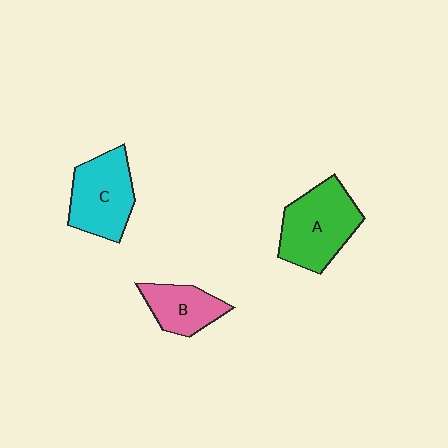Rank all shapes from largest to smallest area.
From largest to smallest: A (green), C (cyan), B (pink).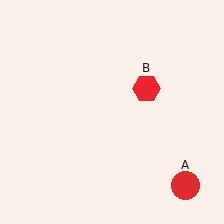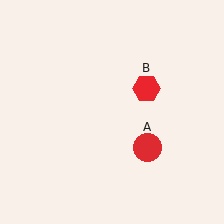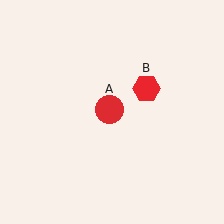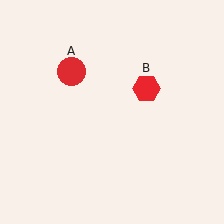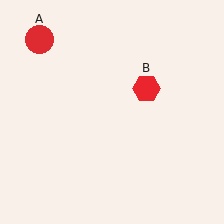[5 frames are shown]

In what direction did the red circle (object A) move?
The red circle (object A) moved up and to the left.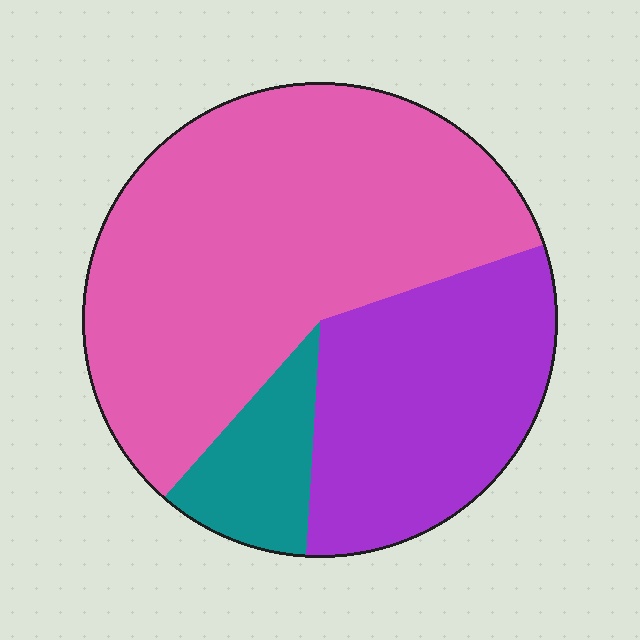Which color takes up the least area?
Teal, at roughly 10%.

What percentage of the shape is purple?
Purple covers around 30% of the shape.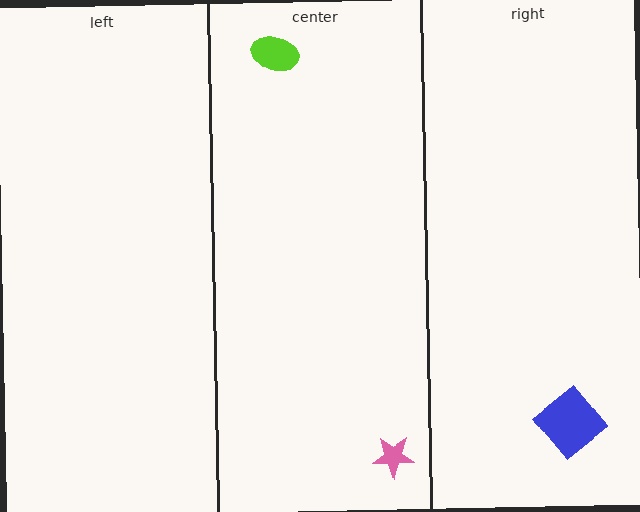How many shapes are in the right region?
1.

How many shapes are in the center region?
2.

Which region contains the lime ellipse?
The center region.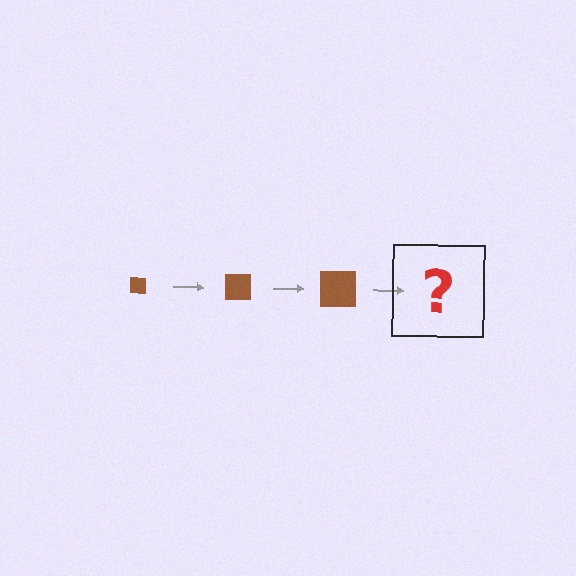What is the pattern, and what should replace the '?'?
The pattern is that the square gets progressively larger each step. The '?' should be a brown square, larger than the previous one.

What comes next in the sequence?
The next element should be a brown square, larger than the previous one.